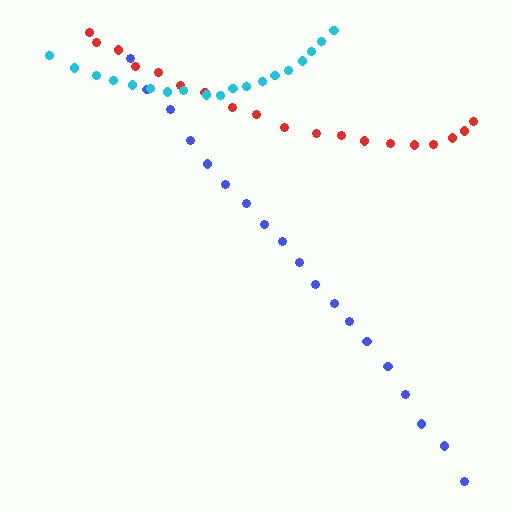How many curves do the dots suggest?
There are 3 distinct paths.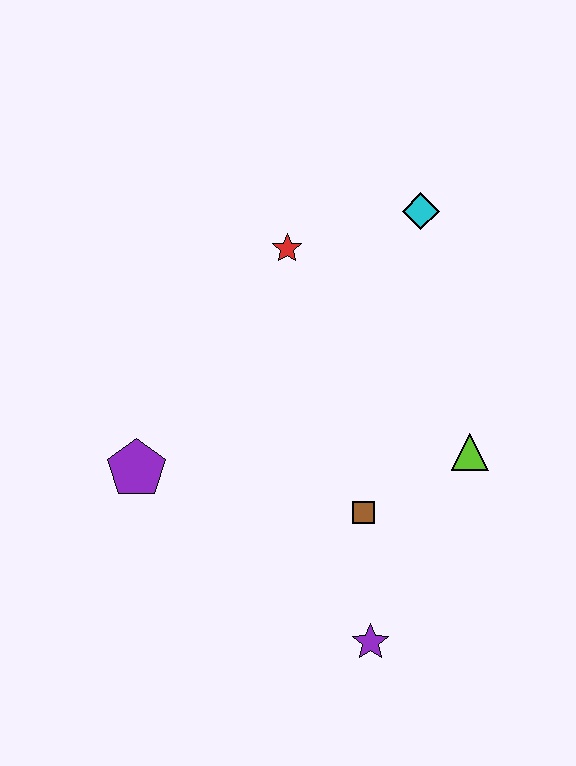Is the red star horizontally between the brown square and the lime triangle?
No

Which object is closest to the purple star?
The brown square is closest to the purple star.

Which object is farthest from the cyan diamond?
The purple star is farthest from the cyan diamond.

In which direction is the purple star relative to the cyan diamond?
The purple star is below the cyan diamond.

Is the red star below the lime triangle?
No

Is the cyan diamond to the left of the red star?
No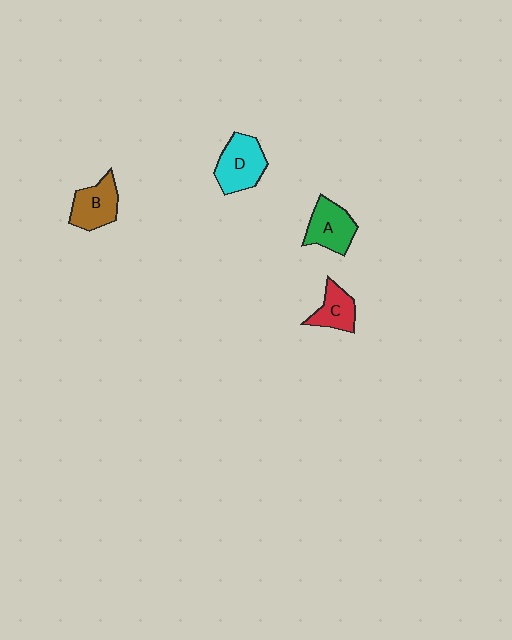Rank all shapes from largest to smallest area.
From largest to smallest: D (cyan), A (green), B (brown), C (red).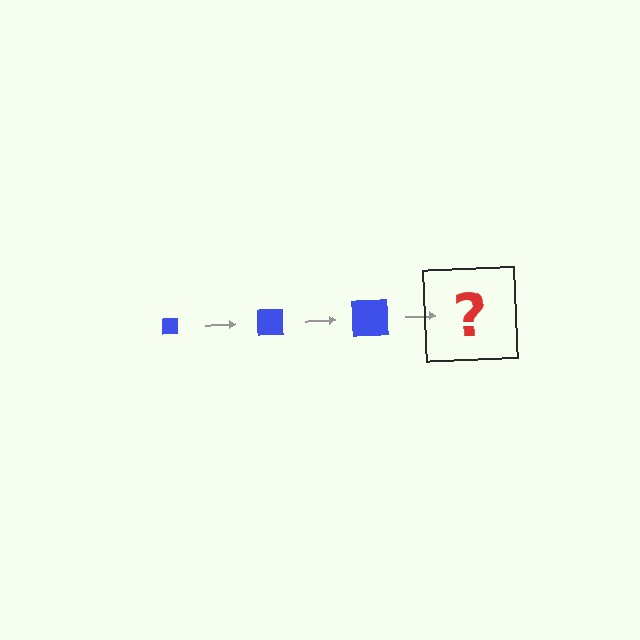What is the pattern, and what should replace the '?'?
The pattern is that the square gets progressively larger each step. The '?' should be a blue square, larger than the previous one.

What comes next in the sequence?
The next element should be a blue square, larger than the previous one.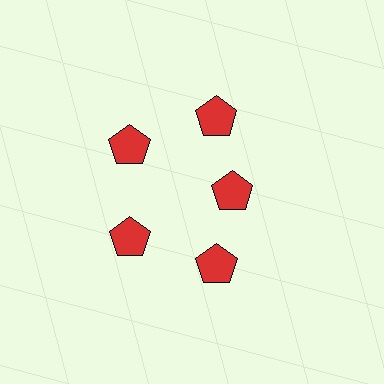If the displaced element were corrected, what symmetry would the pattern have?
It would have 5-fold rotational symmetry — the pattern would map onto itself every 72 degrees.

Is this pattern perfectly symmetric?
No. The 5 red pentagons are arranged in a ring, but one element near the 3 o'clock position is pulled inward toward the center, breaking the 5-fold rotational symmetry.